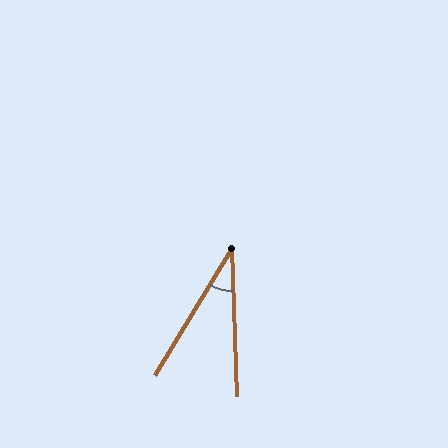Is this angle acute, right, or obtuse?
It is acute.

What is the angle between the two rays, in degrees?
Approximately 33 degrees.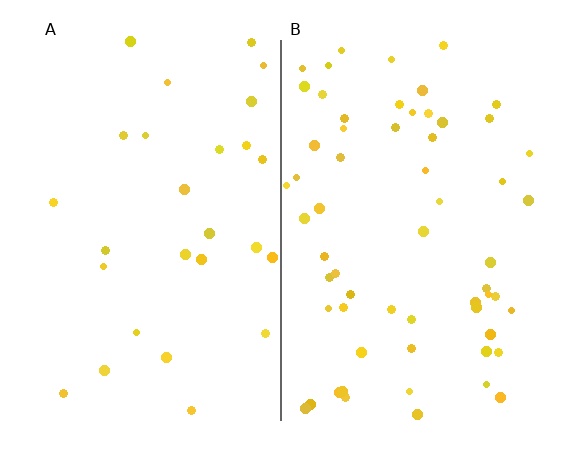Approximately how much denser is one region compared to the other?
Approximately 2.2× — region B over region A.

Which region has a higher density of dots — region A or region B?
B (the right).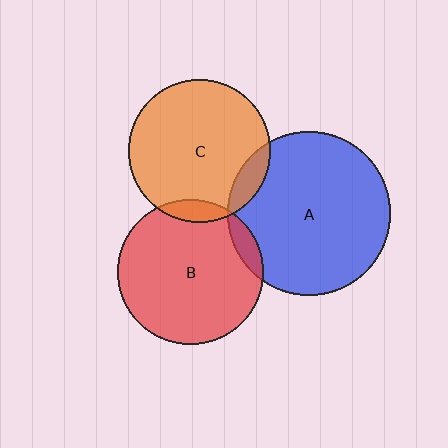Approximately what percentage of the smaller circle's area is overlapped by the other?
Approximately 5%.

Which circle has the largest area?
Circle A (blue).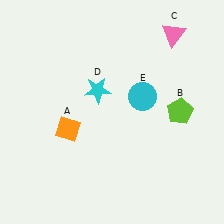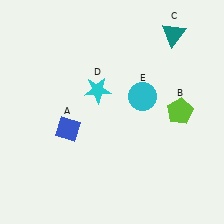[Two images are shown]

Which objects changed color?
A changed from orange to blue. C changed from pink to teal.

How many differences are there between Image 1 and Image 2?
There are 2 differences between the two images.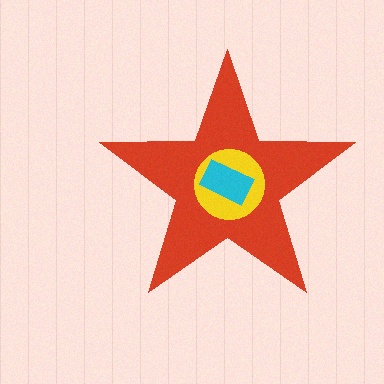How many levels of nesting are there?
3.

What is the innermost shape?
The cyan rectangle.